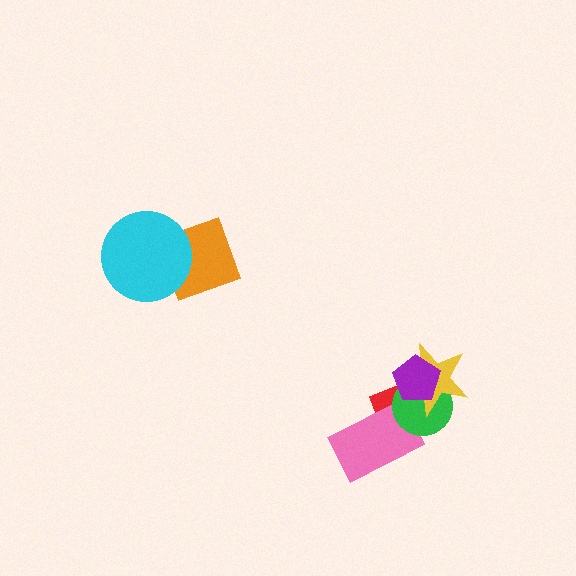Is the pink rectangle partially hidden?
Yes, it is partially covered by another shape.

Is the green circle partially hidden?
Yes, it is partially covered by another shape.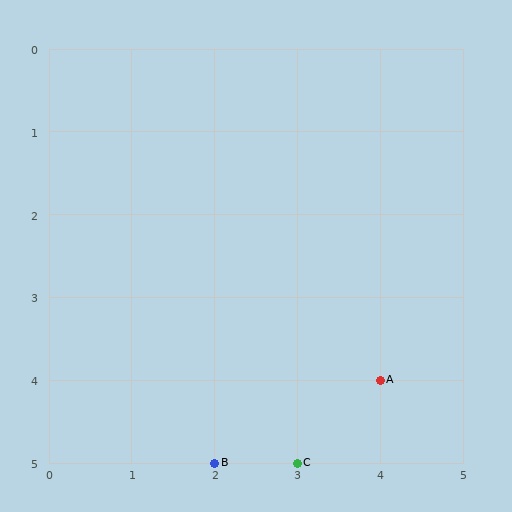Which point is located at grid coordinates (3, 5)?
Point C is at (3, 5).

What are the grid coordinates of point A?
Point A is at grid coordinates (4, 4).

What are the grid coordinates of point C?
Point C is at grid coordinates (3, 5).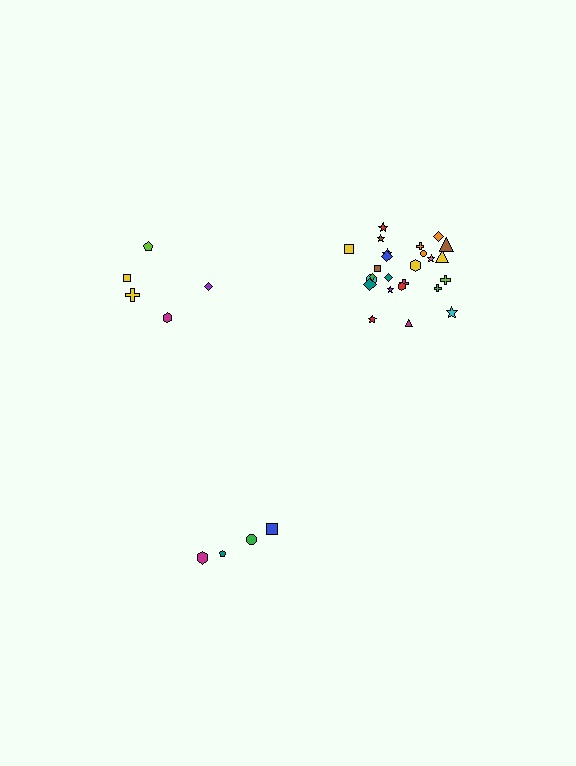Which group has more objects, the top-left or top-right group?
The top-right group.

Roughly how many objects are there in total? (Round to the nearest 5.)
Roughly 35 objects in total.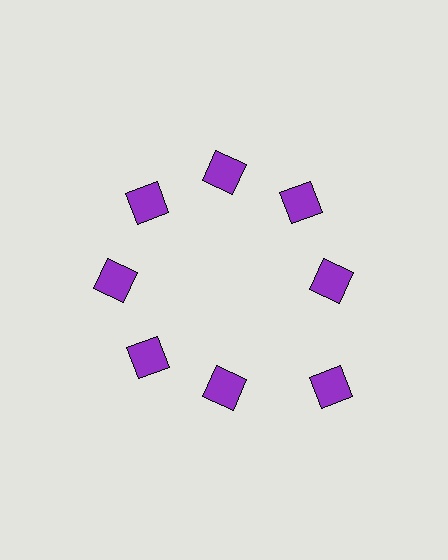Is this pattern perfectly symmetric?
No. The 8 purple diamonds are arranged in a ring, but one element near the 4 o'clock position is pushed outward from the center, breaking the 8-fold rotational symmetry.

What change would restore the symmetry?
The symmetry would be restored by moving it inward, back onto the ring so that all 8 diamonds sit at equal angles and equal distance from the center.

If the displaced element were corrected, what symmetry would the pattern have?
It would have 8-fold rotational symmetry — the pattern would map onto itself every 45 degrees.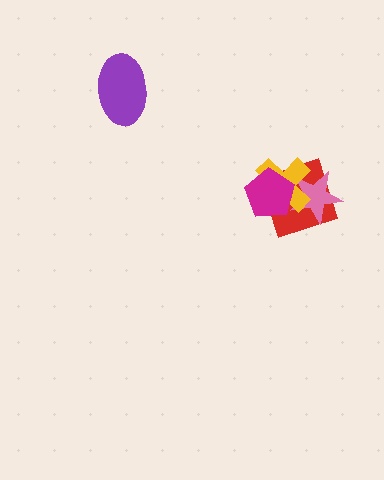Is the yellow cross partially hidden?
Yes, it is partially covered by another shape.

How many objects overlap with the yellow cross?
3 objects overlap with the yellow cross.